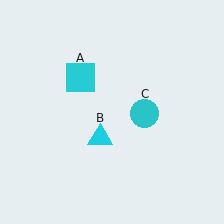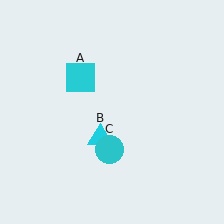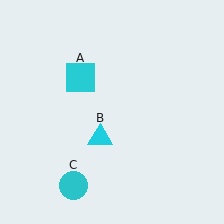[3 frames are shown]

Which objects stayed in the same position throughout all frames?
Cyan square (object A) and cyan triangle (object B) remained stationary.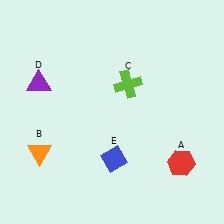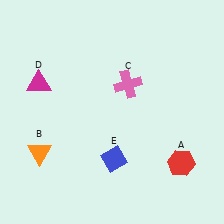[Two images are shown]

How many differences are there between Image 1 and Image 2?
There are 2 differences between the two images.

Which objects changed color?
C changed from lime to pink. D changed from purple to magenta.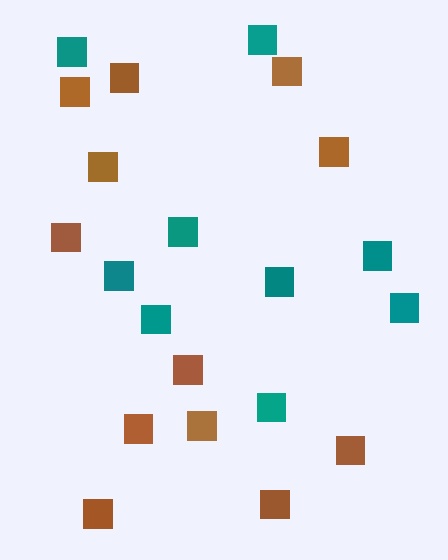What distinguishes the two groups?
There are 2 groups: one group of teal squares (9) and one group of brown squares (12).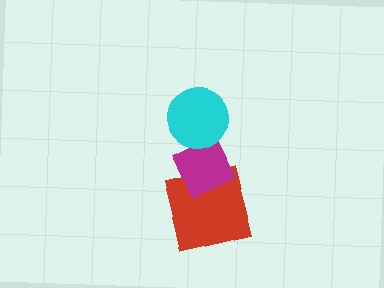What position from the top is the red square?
The red square is 3rd from the top.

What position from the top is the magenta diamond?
The magenta diamond is 2nd from the top.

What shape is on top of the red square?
The magenta diamond is on top of the red square.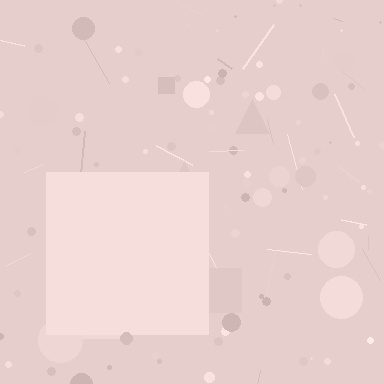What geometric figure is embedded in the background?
A square is embedded in the background.